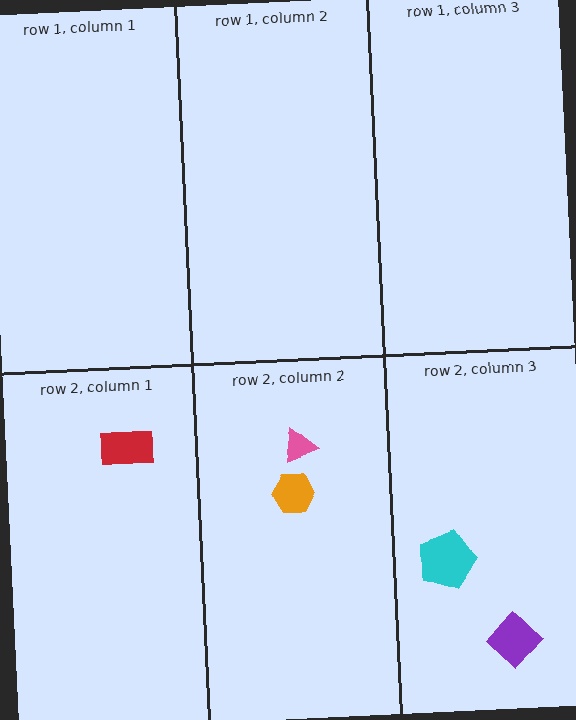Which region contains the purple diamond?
The row 2, column 3 region.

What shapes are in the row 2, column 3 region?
The cyan pentagon, the purple diamond.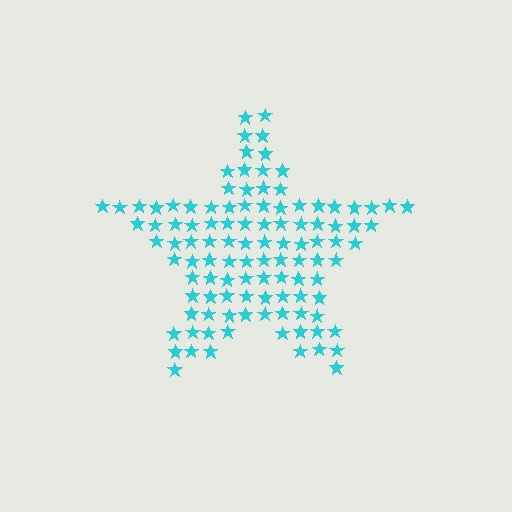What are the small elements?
The small elements are stars.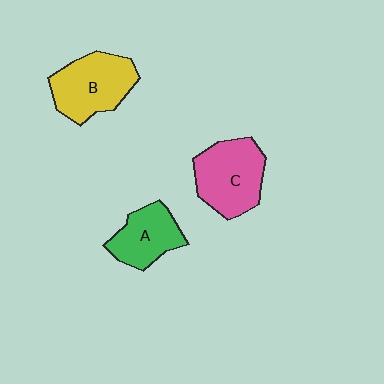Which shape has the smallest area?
Shape A (green).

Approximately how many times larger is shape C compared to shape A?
Approximately 1.3 times.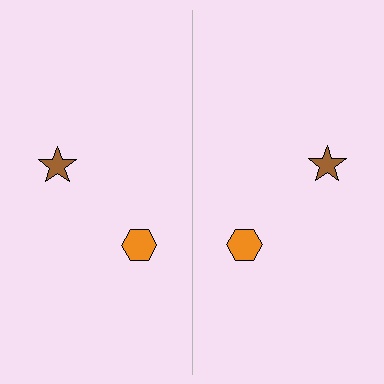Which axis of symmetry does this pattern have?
The pattern has a vertical axis of symmetry running through the center of the image.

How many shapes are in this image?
There are 4 shapes in this image.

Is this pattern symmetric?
Yes, this pattern has bilateral (reflection) symmetry.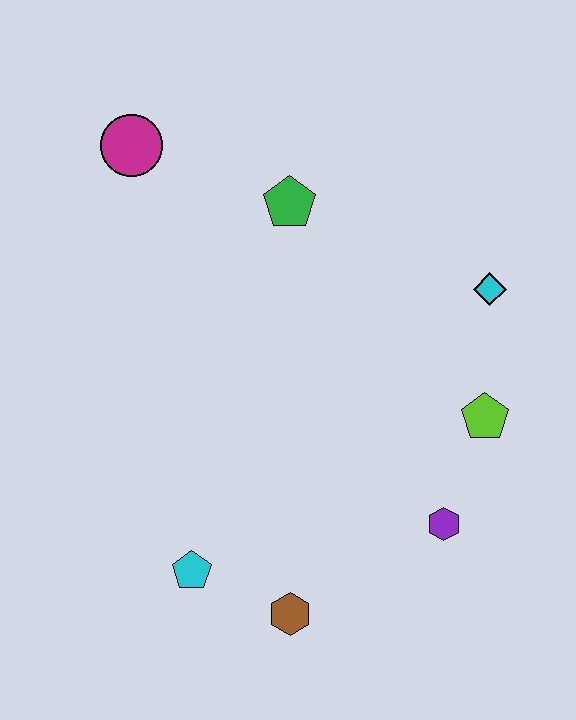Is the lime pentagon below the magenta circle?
Yes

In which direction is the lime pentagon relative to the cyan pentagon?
The lime pentagon is to the right of the cyan pentagon.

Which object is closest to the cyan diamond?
The lime pentagon is closest to the cyan diamond.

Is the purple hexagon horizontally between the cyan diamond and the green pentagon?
Yes